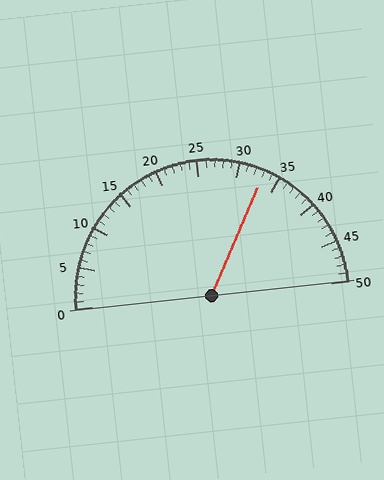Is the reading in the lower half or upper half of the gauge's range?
The reading is in the upper half of the range (0 to 50).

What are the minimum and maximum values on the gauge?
The gauge ranges from 0 to 50.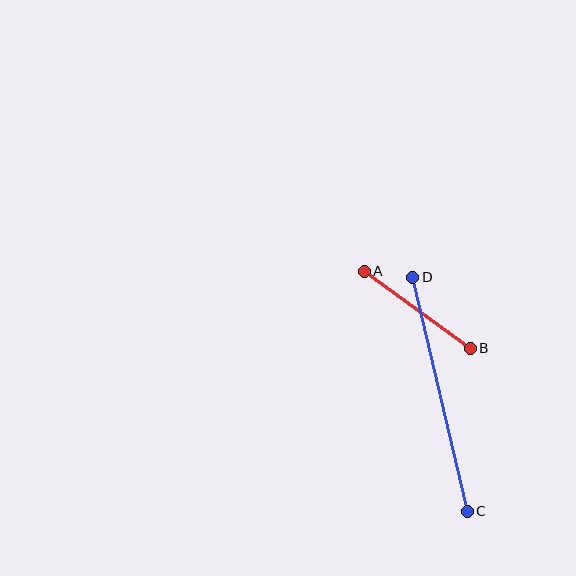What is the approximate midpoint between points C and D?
The midpoint is at approximately (440, 394) pixels.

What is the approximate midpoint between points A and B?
The midpoint is at approximately (417, 310) pixels.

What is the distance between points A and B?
The distance is approximately 131 pixels.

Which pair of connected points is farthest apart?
Points C and D are farthest apart.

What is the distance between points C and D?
The distance is approximately 240 pixels.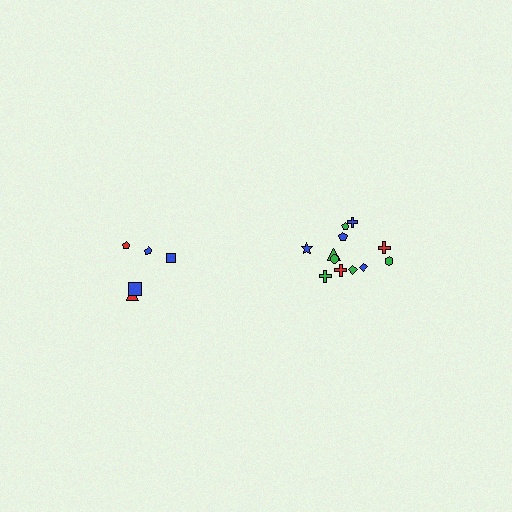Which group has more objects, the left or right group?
The right group.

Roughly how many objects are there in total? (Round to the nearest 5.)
Roughly 15 objects in total.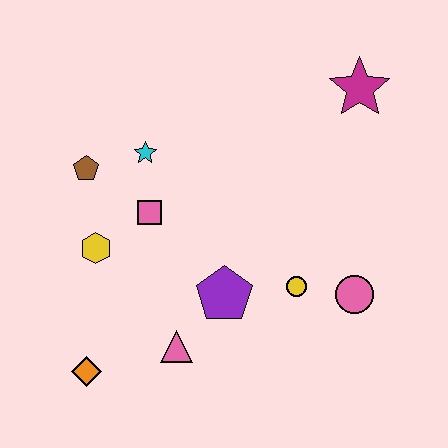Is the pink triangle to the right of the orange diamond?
Yes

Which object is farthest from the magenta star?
The orange diamond is farthest from the magenta star.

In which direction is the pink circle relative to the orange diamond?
The pink circle is to the right of the orange diamond.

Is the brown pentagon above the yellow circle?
Yes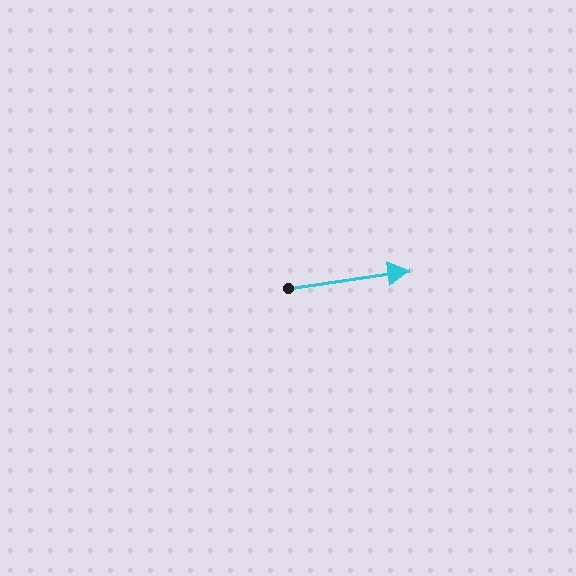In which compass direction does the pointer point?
East.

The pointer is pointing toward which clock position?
Roughly 3 o'clock.